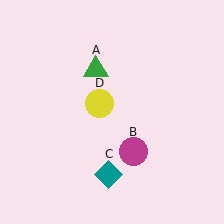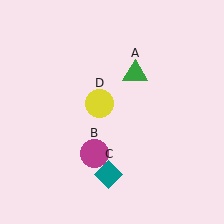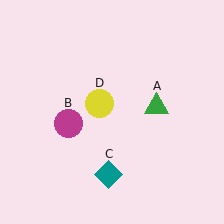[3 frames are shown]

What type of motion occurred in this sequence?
The green triangle (object A), magenta circle (object B) rotated clockwise around the center of the scene.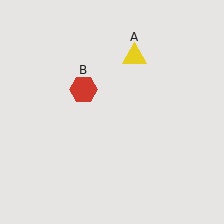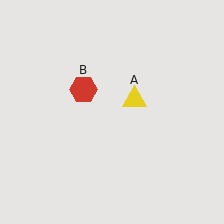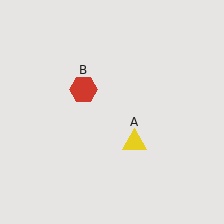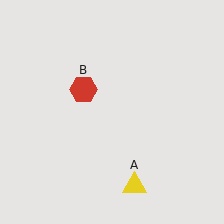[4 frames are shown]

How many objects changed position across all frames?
1 object changed position: yellow triangle (object A).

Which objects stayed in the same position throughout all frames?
Red hexagon (object B) remained stationary.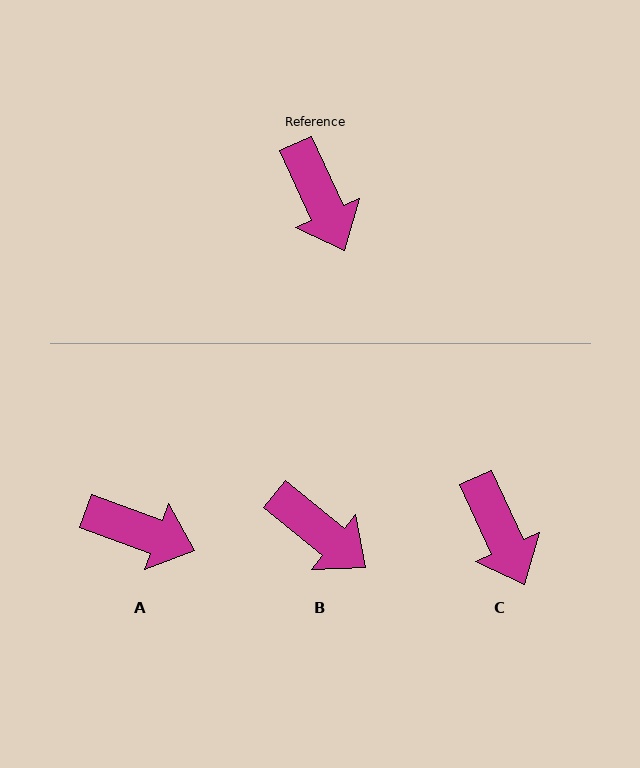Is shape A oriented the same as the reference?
No, it is off by about 46 degrees.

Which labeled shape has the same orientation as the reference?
C.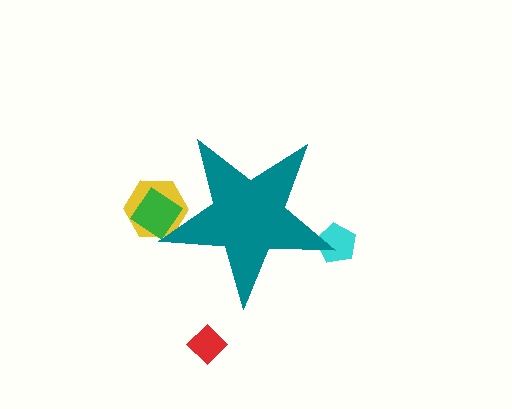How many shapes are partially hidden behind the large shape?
3 shapes are partially hidden.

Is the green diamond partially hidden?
Yes, the green diamond is partially hidden behind the teal star.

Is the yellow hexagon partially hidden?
Yes, the yellow hexagon is partially hidden behind the teal star.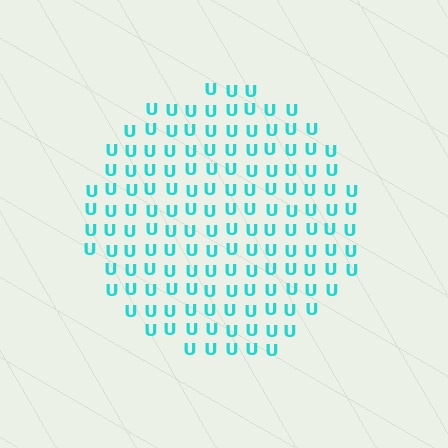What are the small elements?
The small elements are letter U's.